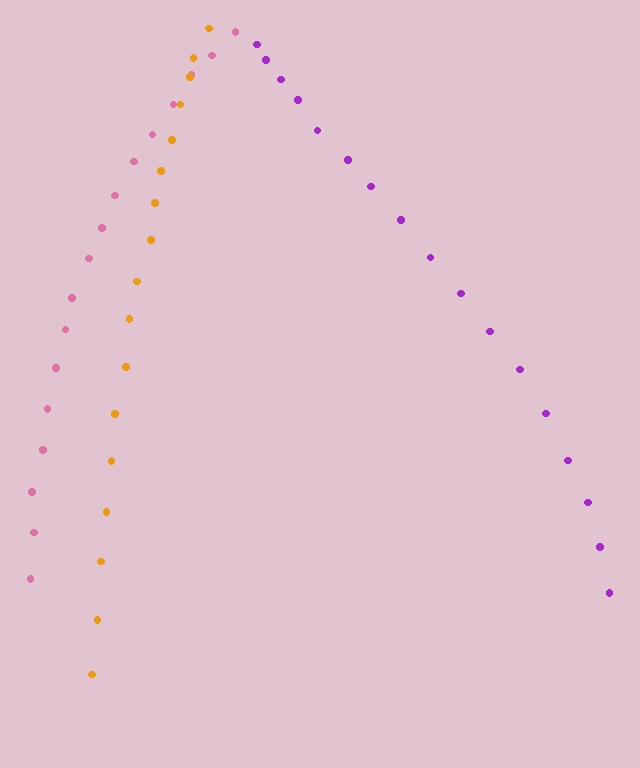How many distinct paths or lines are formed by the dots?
There are 3 distinct paths.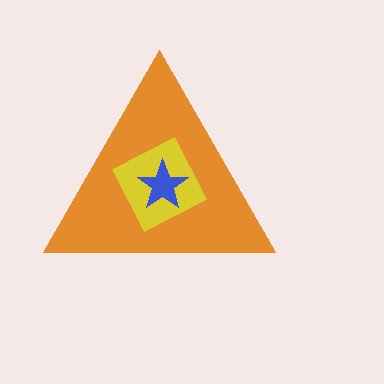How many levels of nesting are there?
3.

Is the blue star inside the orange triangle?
Yes.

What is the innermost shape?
The blue star.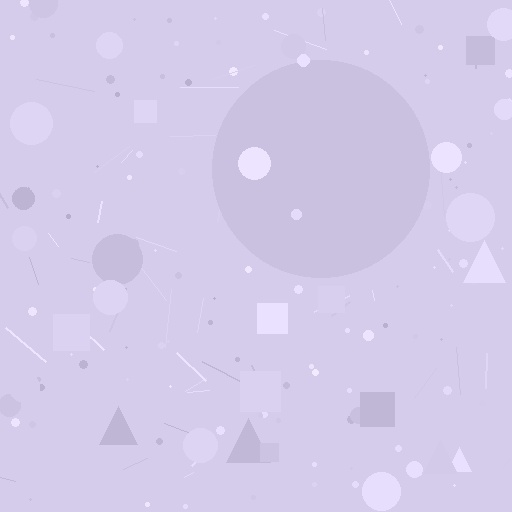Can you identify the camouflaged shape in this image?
The camouflaged shape is a circle.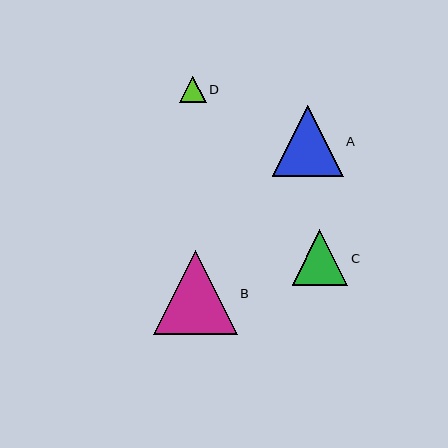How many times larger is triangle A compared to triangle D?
Triangle A is approximately 2.6 times the size of triangle D.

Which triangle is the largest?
Triangle B is the largest with a size of approximately 84 pixels.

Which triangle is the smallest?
Triangle D is the smallest with a size of approximately 27 pixels.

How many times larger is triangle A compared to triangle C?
Triangle A is approximately 1.3 times the size of triangle C.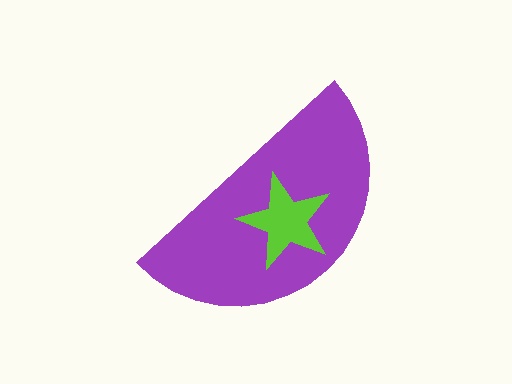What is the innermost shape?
The lime star.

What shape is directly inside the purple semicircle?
The lime star.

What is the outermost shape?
The purple semicircle.